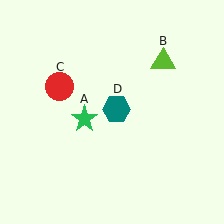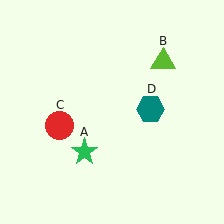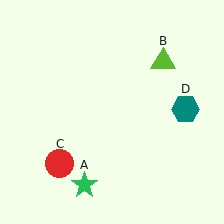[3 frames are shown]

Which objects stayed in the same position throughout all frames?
Lime triangle (object B) remained stationary.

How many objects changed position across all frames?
3 objects changed position: green star (object A), red circle (object C), teal hexagon (object D).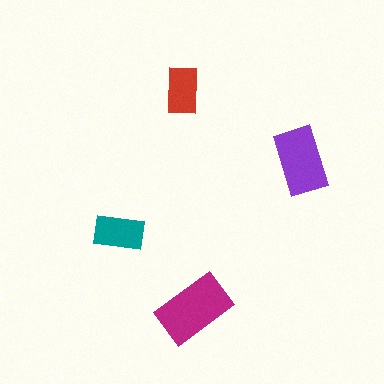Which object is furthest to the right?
The purple rectangle is rightmost.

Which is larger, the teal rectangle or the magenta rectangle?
The magenta one.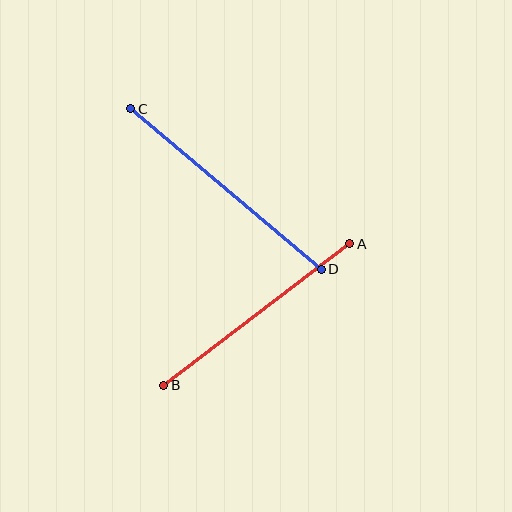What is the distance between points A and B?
The distance is approximately 234 pixels.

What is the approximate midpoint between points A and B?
The midpoint is at approximately (257, 314) pixels.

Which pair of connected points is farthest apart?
Points C and D are farthest apart.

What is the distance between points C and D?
The distance is approximately 249 pixels.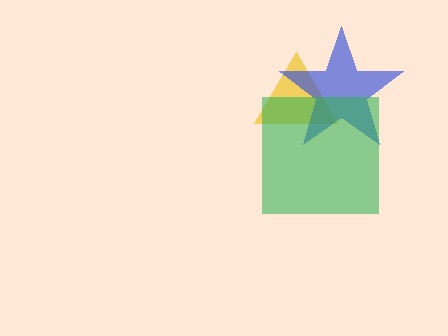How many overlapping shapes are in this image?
There are 3 overlapping shapes in the image.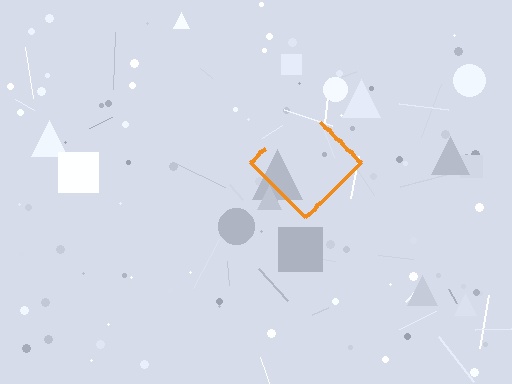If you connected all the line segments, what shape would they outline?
They would outline a diamond.